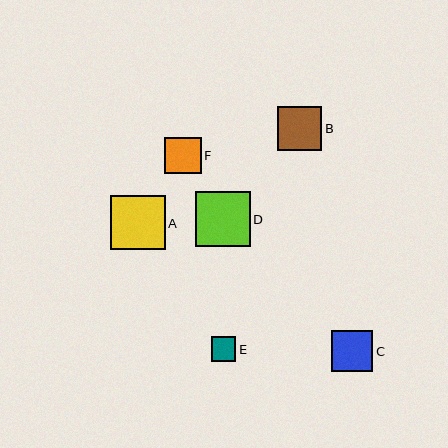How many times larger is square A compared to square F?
Square A is approximately 1.5 times the size of square F.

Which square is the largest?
Square D is the largest with a size of approximately 55 pixels.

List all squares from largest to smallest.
From largest to smallest: D, A, B, C, F, E.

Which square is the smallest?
Square E is the smallest with a size of approximately 25 pixels.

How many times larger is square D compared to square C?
Square D is approximately 1.3 times the size of square C.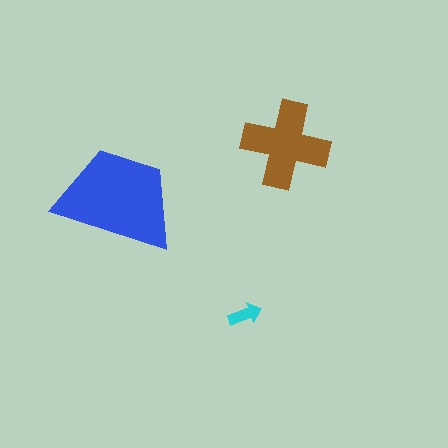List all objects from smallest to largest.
The cyan arrow, the brown cross, the blue trapezoid.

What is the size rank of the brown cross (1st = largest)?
2nd.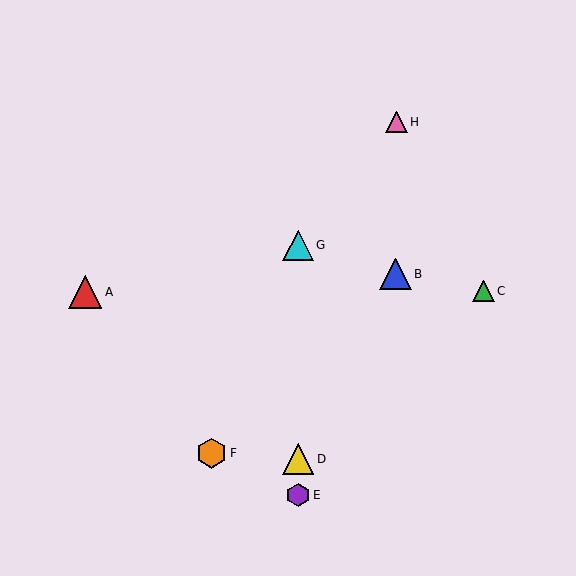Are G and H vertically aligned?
No, G is at x≈298 and H is at x≈396.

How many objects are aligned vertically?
3 objects (D, E, G) are aligned vertically.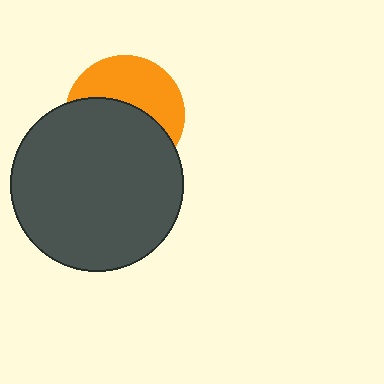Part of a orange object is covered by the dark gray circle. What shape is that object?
It is a circle.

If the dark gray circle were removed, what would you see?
You would see the complete orange circle.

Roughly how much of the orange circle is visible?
A small part of it is visible (roughly 45%).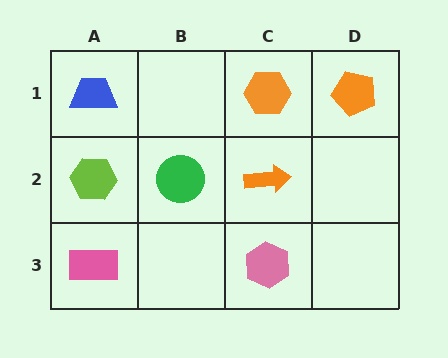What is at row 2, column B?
A green circle.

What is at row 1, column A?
A blue trapezoid.